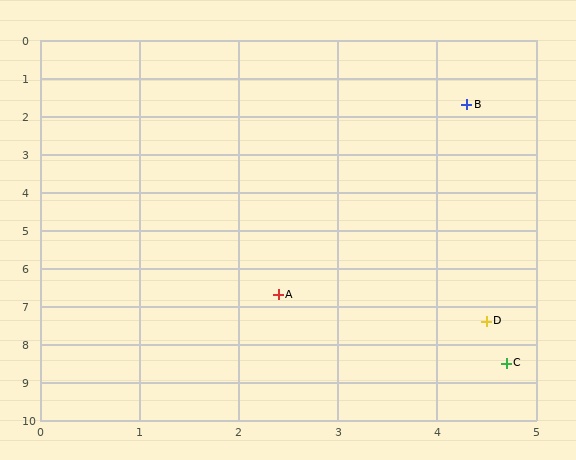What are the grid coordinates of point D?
Point D is at approximately (4.5, 7.4).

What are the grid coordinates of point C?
Point C is at approximately (4.7, 8.5).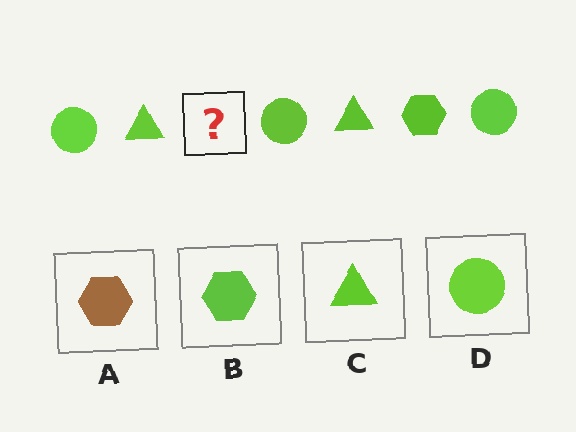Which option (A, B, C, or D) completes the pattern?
B.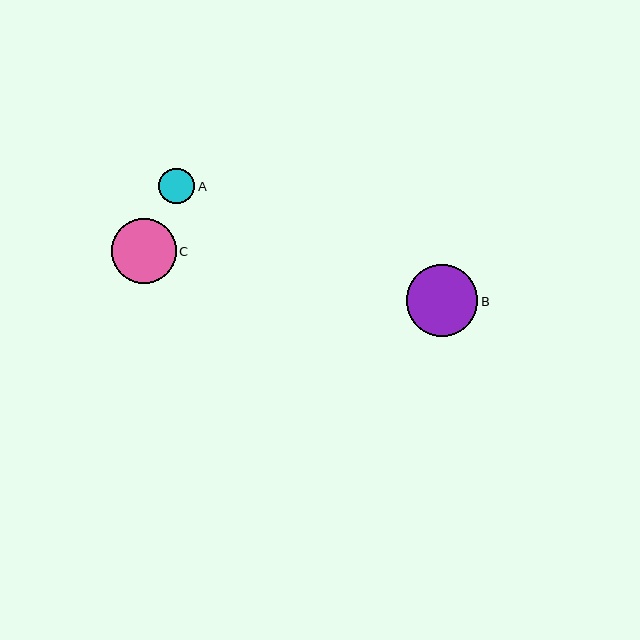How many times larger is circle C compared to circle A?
Circle C is approximately 1.8 times the size of circle A.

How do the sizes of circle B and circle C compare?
Circle B and circle C are approximately the same size.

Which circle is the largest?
Circle B is the largest with a size of approximately 71 pixels.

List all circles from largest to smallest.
From largest to smallest: B, C, A.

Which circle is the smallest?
Circle A is the smallest with a size of approximately 36 pixels.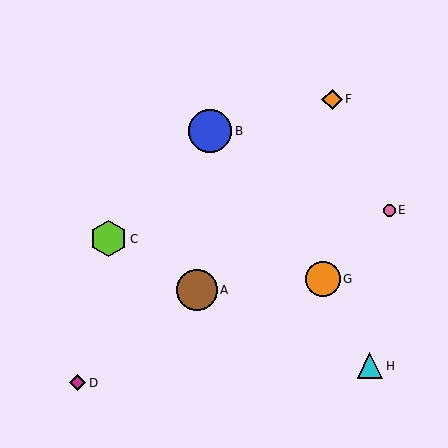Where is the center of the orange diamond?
The center of the orange diamond is at (332, 99).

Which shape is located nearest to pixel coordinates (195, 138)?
The blue circle (labeled B) at (210, 131) is nearest to that location.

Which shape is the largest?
The blue circle (labeled B) is the largest.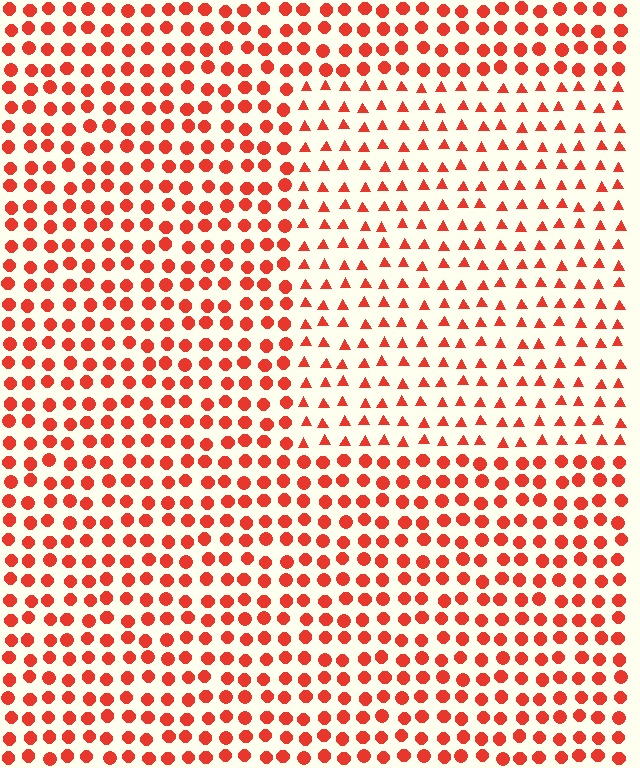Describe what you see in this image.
The image is filled with small red elements arranged in a uniform grid. A rectangle-shaped region contains triangles, while the surrounding area contains circles. The boundary is defined purely by the change in element shape.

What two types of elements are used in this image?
The image uses triangles inside the rectangle region and circles outside it.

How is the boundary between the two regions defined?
The boundary is defined by a change in element shape: triangles inside vs. circles outside. All elements share the same color and spacing.